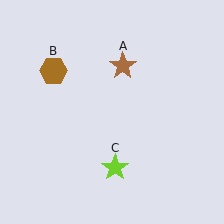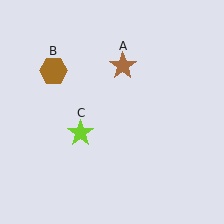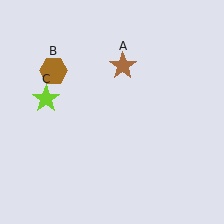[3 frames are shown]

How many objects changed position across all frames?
1 object changed position: lime star (object C).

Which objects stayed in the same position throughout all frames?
Brown star (object A) and brown hexagon (object B) remained stationary.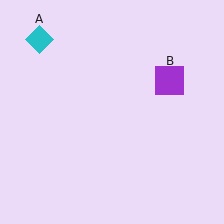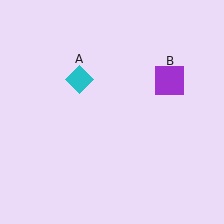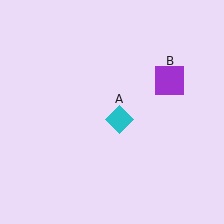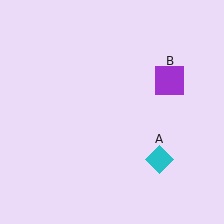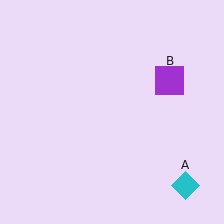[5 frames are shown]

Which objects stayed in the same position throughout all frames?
Purple square (object B) remained stationary.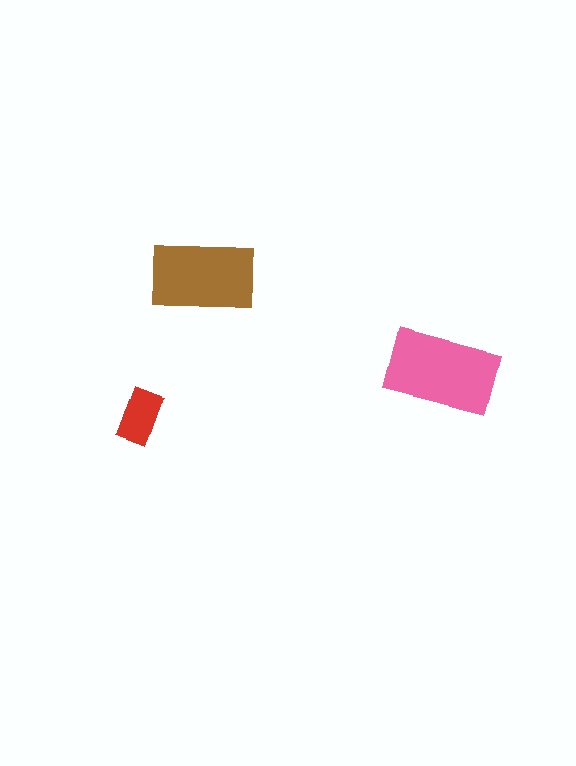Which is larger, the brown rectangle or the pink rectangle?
The pink one.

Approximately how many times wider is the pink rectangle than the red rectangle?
About 2 times wider.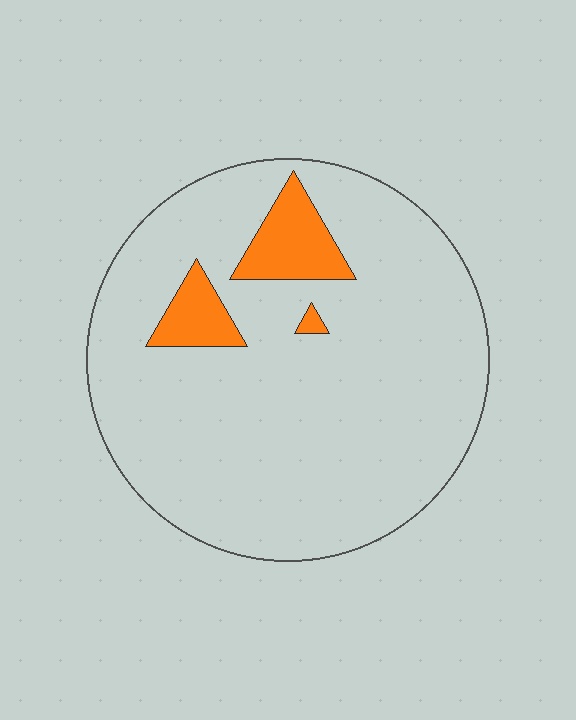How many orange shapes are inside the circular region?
3.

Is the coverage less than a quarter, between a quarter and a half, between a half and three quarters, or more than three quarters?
Less than a quarter.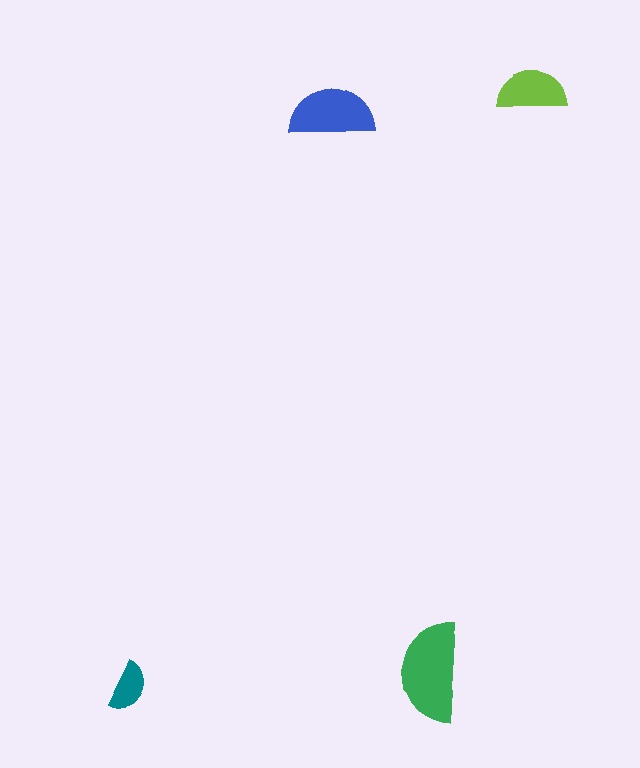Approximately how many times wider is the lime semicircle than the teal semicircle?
About 1.5 times wider.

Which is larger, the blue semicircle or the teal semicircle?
The blue one.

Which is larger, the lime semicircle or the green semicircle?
The green one.